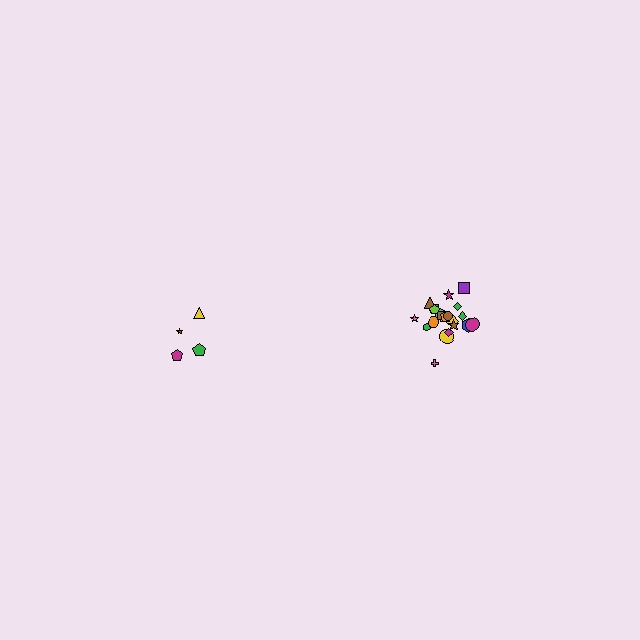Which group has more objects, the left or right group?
The right group.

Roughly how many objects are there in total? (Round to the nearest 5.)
Roughly 25 objects in total.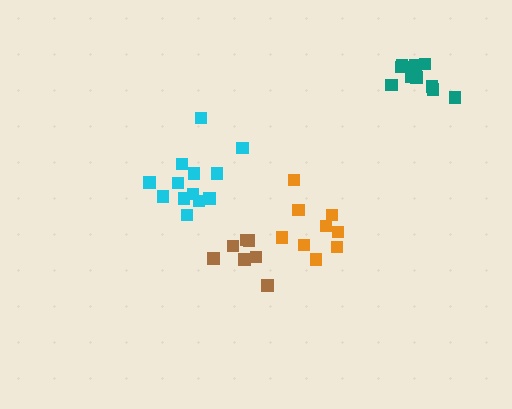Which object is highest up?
The teal cluster is topmost.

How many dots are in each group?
Group 1: 9 dots, Group 2: 13 dots, Group 3: 7 dots, Group 4: 13 dots (42 total).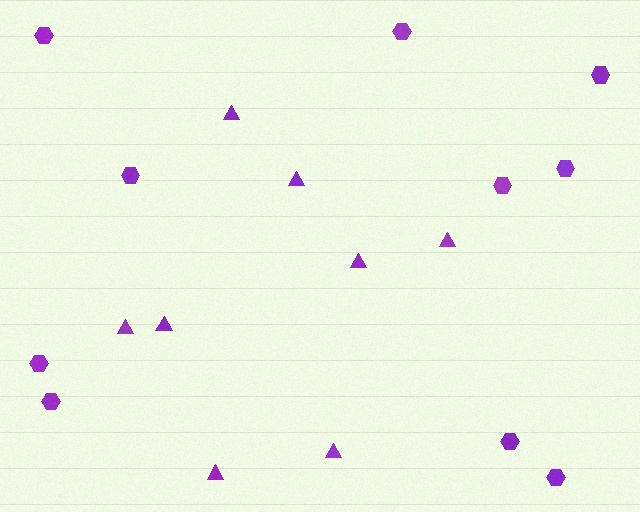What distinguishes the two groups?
There are 2 groups: one group of hexagons (10) and one group of triangles (8).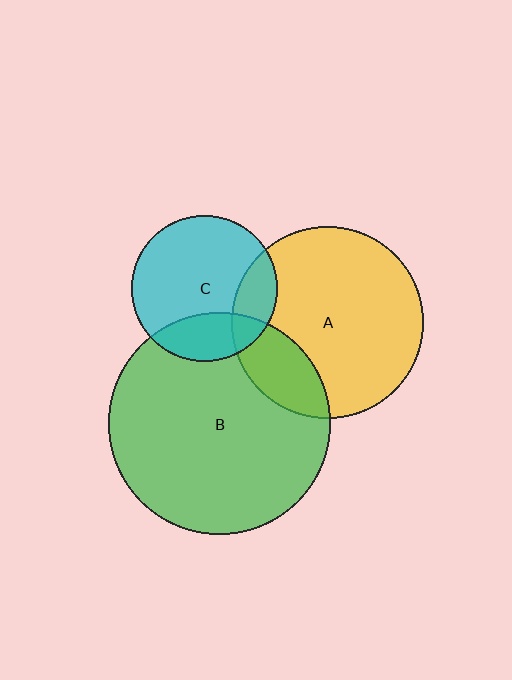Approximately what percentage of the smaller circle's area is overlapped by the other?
Approximately 20%.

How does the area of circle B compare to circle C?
Approximately 2.3 times.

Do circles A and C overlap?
Yes.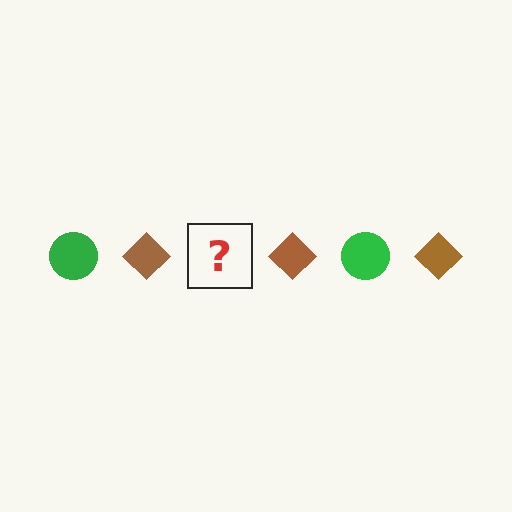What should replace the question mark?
The question mark should be replaced with a green circle.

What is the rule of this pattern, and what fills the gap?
The rule is that the pattern alternates between green circle and brown diamond. The gap should be filled with a green circle.